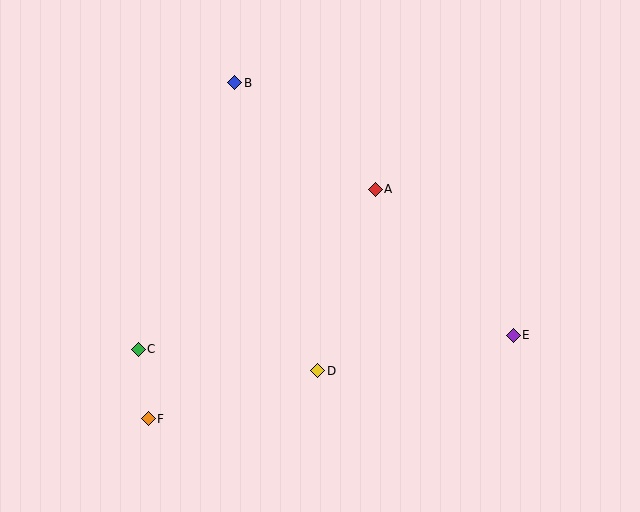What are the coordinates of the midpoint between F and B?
The midpoint between F and B is at (191, 251).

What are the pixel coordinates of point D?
Point D is at (318, 371).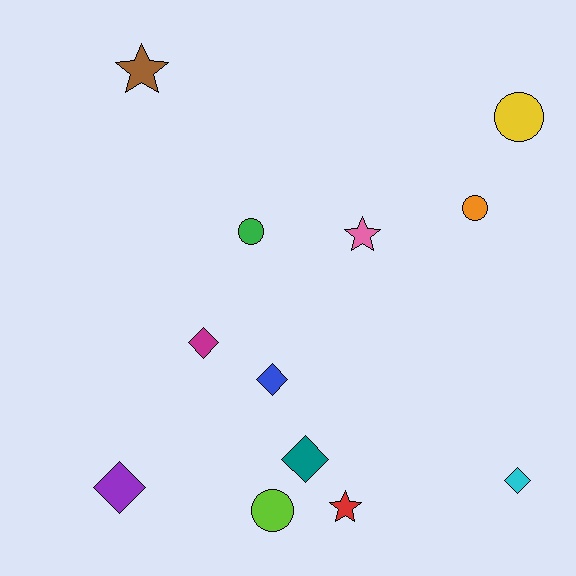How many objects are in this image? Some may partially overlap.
There are 12 objects.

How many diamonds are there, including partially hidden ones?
There are 5 diamonds.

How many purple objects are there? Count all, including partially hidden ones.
There is 1 purple object.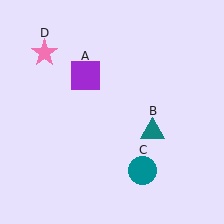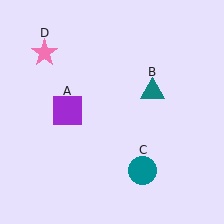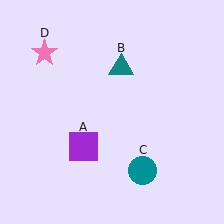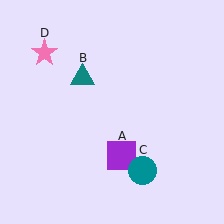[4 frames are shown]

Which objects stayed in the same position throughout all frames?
Teal circle (object C) and pink star (object D) remained stationary.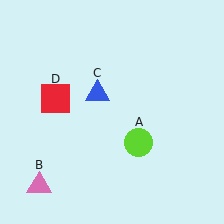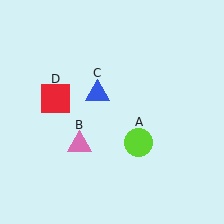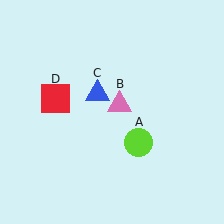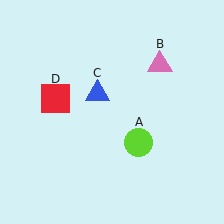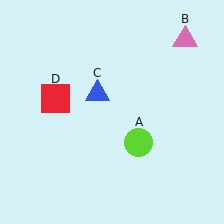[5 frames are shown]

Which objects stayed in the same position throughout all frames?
Lime circle (object A) and blue triangle (object C) and red square (object D) remained stationary.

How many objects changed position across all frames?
1 object changed position: pink triangle (object B).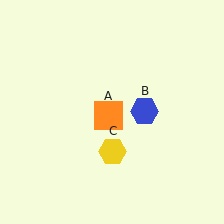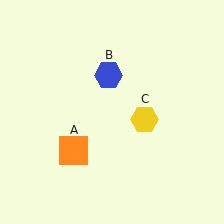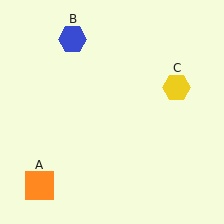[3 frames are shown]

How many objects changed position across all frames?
3 objects changed position: orange square (object A), blue hexagon (object B), yellow hexagon (object C).